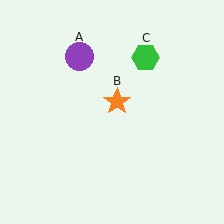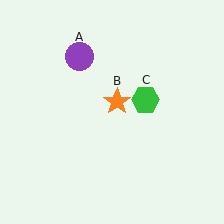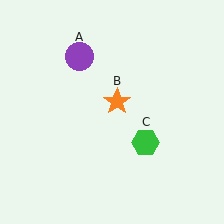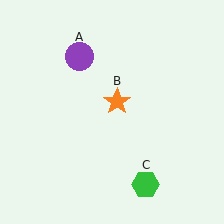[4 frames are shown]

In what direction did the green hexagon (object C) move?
The green hexagon (object C) moved down.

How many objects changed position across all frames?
1 object changed position: green hexagon (object C).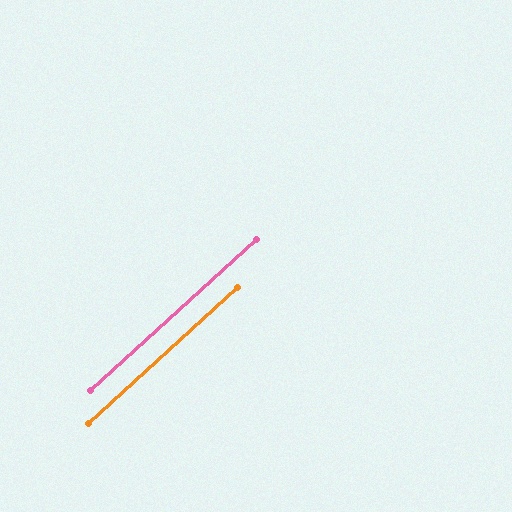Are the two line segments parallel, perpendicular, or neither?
Parallel — their directions differ by only 0.1°.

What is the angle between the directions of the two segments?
Approximately 0 degrees.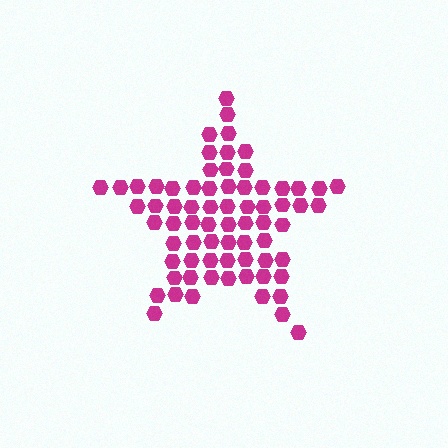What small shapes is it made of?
It is made of small hexagons.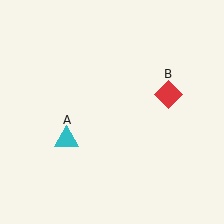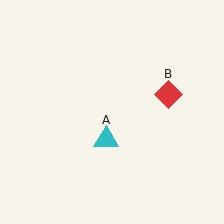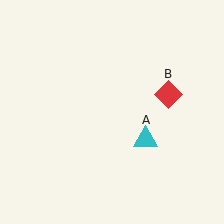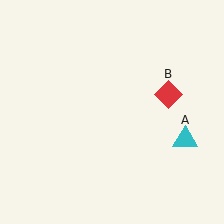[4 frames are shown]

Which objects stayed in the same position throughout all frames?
Red diamond (object B) remained stationary.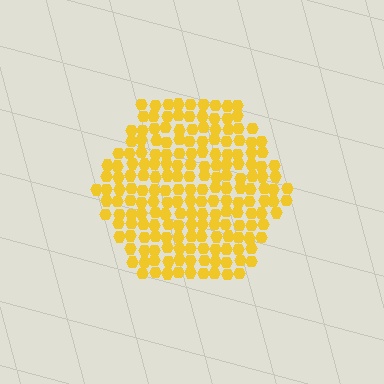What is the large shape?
The large shape is a hexagon.